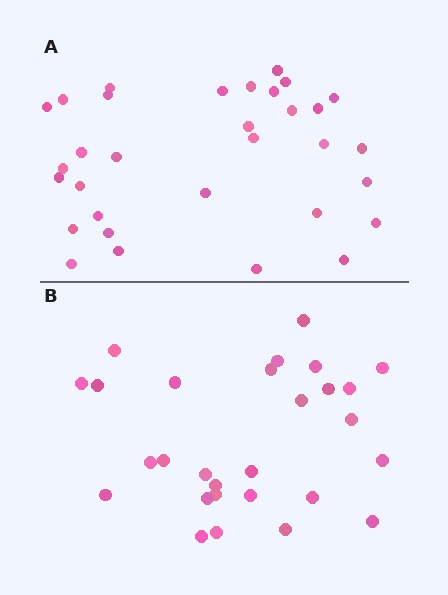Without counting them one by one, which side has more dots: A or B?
Region A (the top region) has more dots.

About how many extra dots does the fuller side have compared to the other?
Region A has about 4 more dots than region B.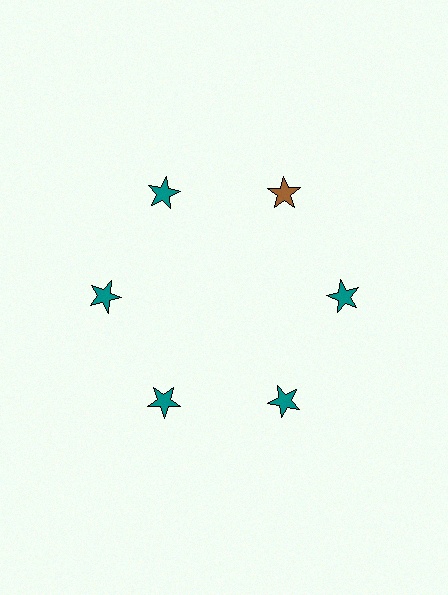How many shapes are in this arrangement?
There are 6 shapes arranged in a ring pattern.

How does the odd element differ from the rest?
It has a different color: brown instead of teal.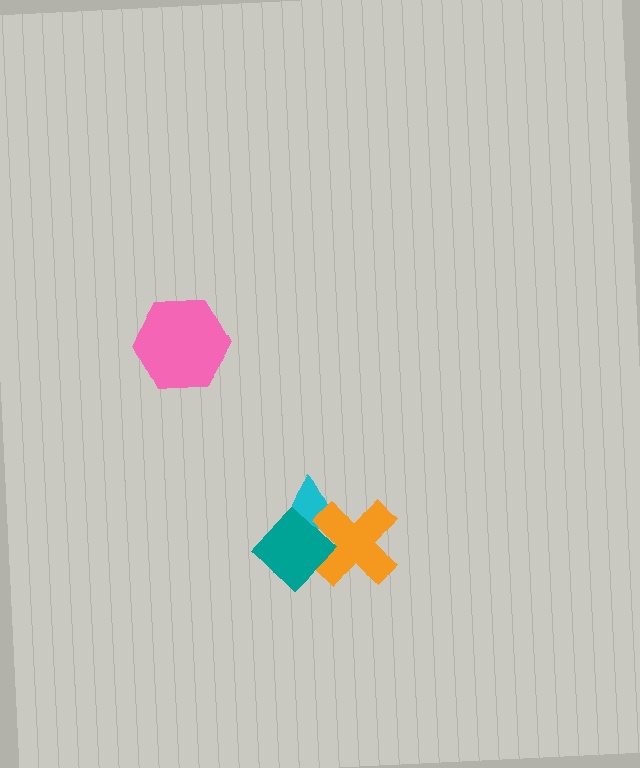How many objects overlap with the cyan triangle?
2 objects overlap with the cyan triangle.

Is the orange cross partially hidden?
Yes, it is partially covered by another shape.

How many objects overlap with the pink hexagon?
0 objects overlap with the pink hexagon.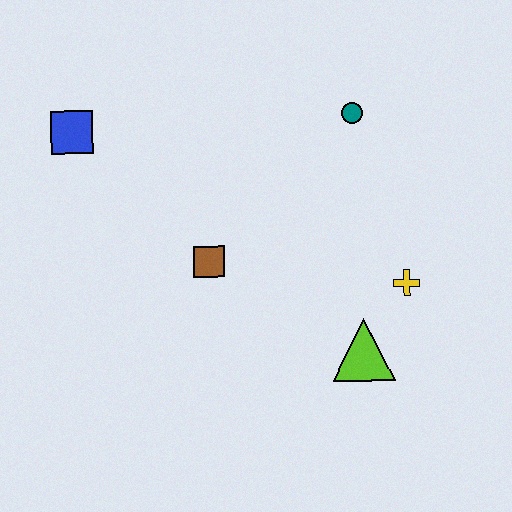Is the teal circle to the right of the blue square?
Yes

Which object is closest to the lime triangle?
The yellow cross is closest to the lime triangle.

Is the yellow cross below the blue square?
Yes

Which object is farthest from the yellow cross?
The blue square is farthest from the yellow cross.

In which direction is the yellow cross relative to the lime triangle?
The yellow cross is above the lime triangle.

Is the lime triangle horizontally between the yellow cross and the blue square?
Yes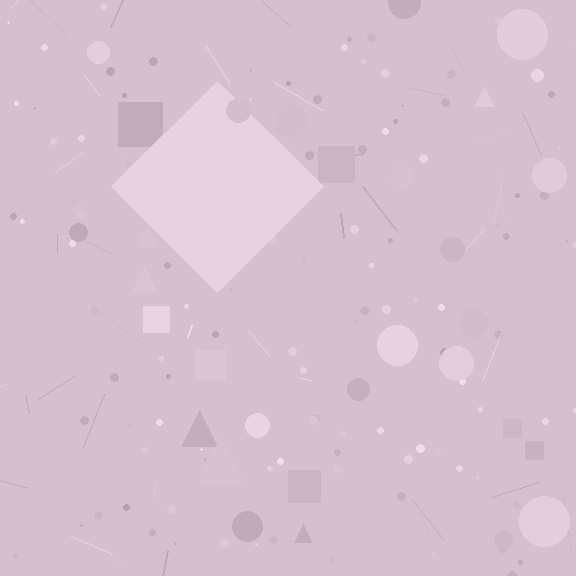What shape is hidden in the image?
A diamond is hidden in the image.